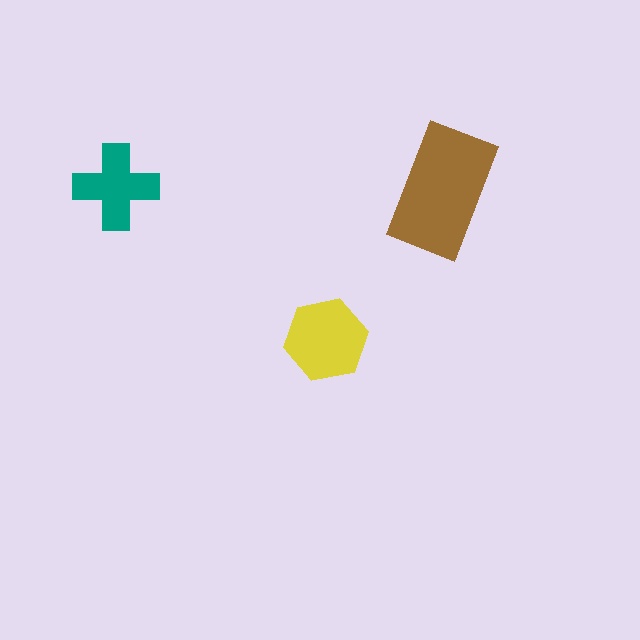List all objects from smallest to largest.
The teal cross, the yellow hexagon, the brown rectangle.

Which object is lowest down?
The yellow hexagon is bottommost.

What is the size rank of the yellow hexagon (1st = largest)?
2nd.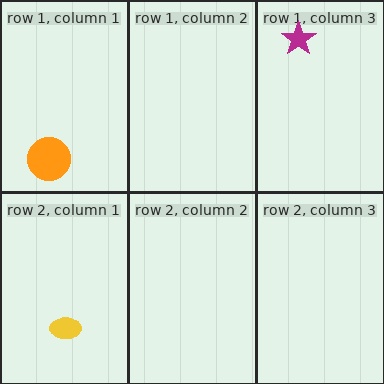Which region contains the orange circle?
The row 1, column 1 region.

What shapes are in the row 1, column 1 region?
The orange circle.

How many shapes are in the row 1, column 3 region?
1.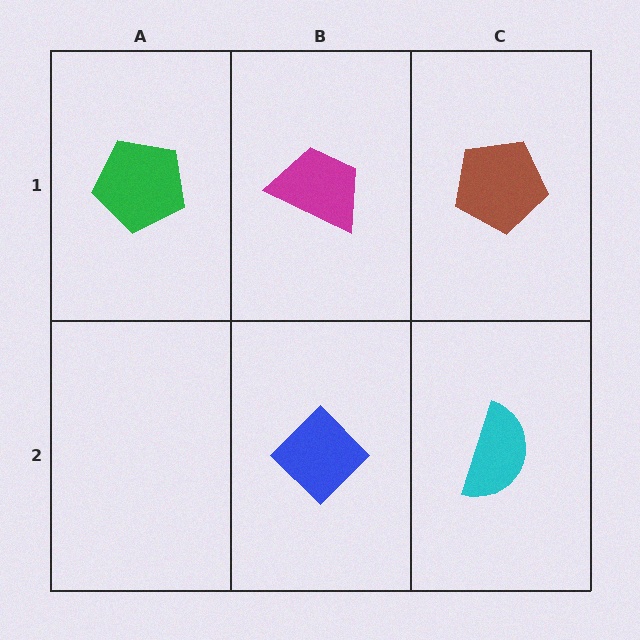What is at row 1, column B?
A magenta trapezoid.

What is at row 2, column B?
A blue diamond.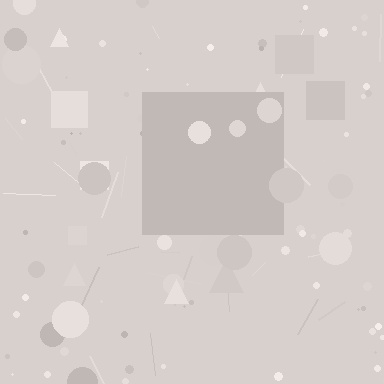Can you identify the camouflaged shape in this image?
The camouflaged shape is a square.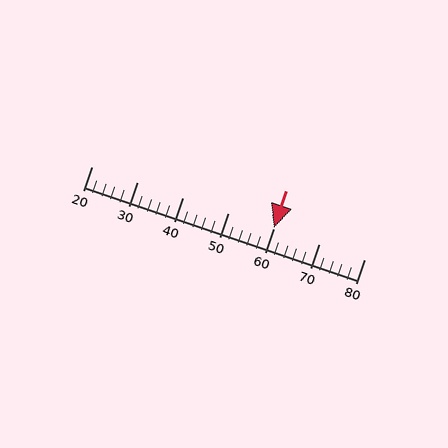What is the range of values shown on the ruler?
The ruler shows values from 20 to 80.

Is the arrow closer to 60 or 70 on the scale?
The arrow is closer to 60.